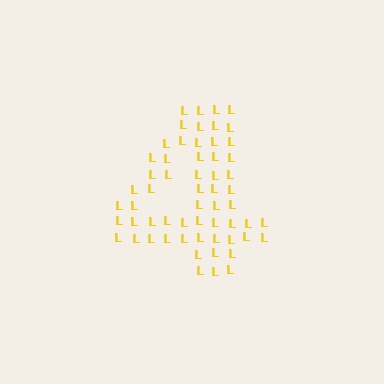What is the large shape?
The large shape is the digit 4.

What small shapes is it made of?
It is made of small letter L's.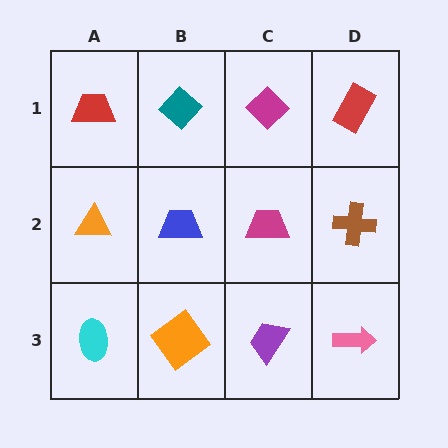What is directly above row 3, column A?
An orange triangle.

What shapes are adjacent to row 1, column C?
A magenta trapezoid (row 2, column C), a teal diamond (row 1, column B), a red rectangle (row 1, column D).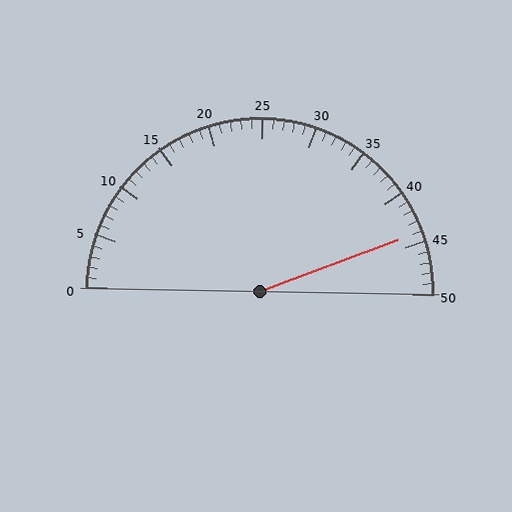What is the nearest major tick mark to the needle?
The nearest major tick mark is 45.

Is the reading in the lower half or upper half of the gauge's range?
The reading is in the upper half of the range (0 to 50).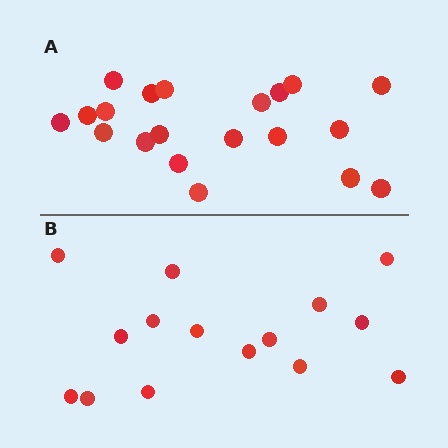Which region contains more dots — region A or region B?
Region A (the top region) has more dots.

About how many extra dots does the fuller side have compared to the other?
Region A has about 5 more dots than region B.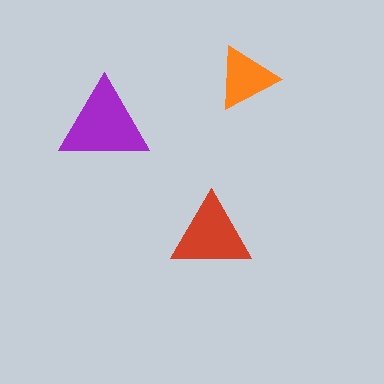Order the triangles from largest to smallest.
the purple one, the red one, the orange one.